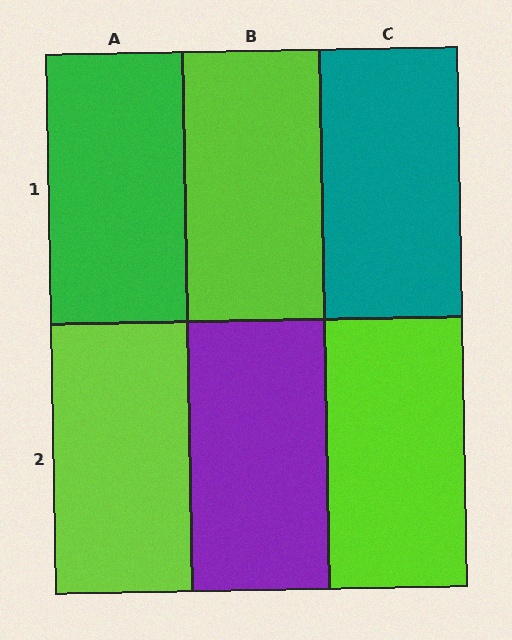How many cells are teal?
1 cell is teal.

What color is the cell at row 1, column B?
Lime.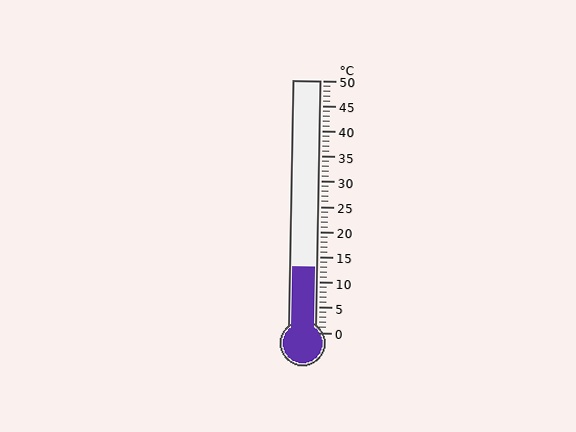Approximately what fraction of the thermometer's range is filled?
The thermometer is filled to approximately 25% of its range.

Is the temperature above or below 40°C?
The temperature is below 40°C.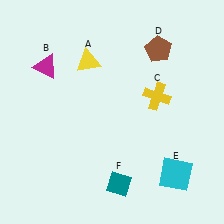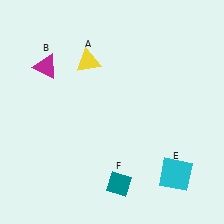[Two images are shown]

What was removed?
The yellow cross (C), the brown pentagon (D) were removed in Image 2.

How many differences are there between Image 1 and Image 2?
There are 2 differences between the two images.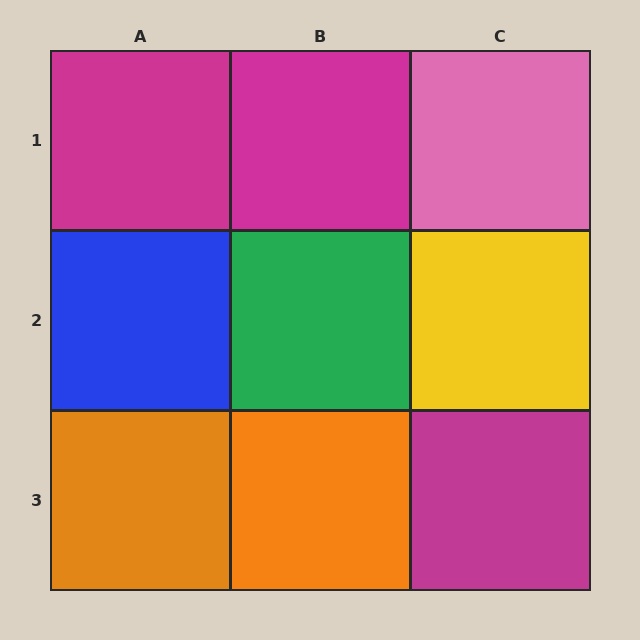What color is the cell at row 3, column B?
Orange.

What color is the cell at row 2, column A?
Blue.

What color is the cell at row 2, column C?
Yellow.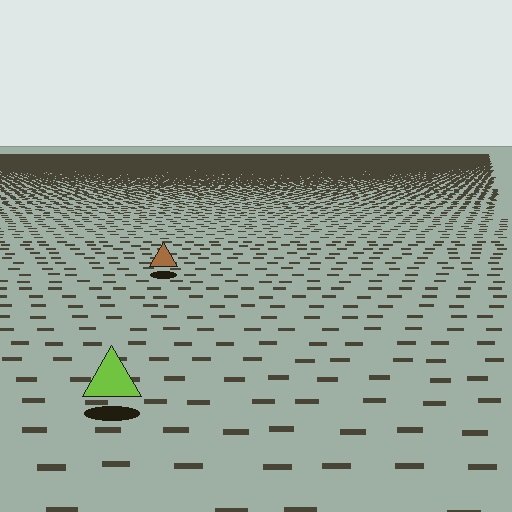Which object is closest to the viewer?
The lime triangle is closest. The texture marks near it are larger and more spread out.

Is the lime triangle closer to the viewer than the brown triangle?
Yes. The lime triangle is closer — you can tell from the texture gradient: the ground texture is coarser near it.